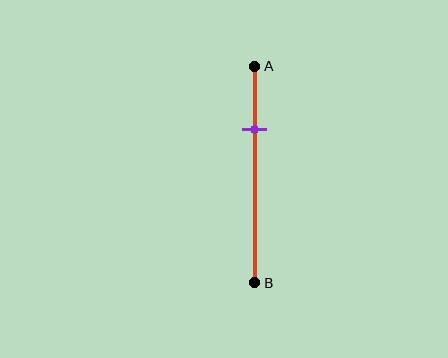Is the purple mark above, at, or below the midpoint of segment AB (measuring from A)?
The purple mark is above the midpoint of segment AB.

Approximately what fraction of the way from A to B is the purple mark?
The purple mark is approximately 30% of the way from A to B.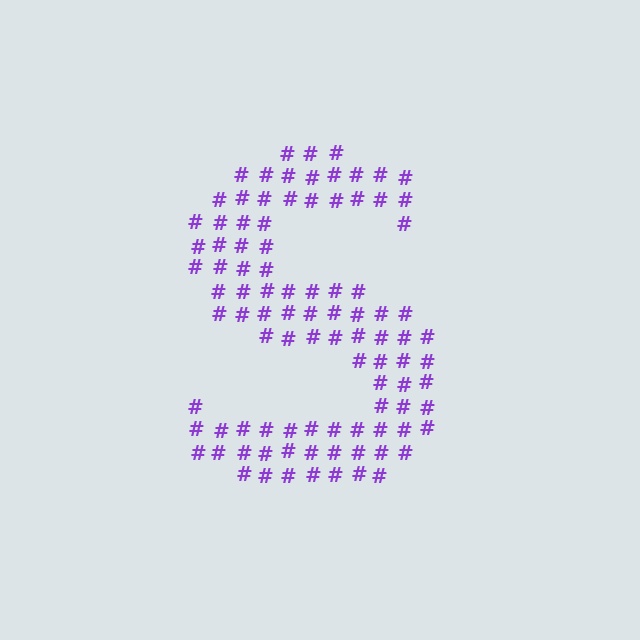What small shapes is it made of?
It is made of small hash symbols.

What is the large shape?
The large shape is the letter S.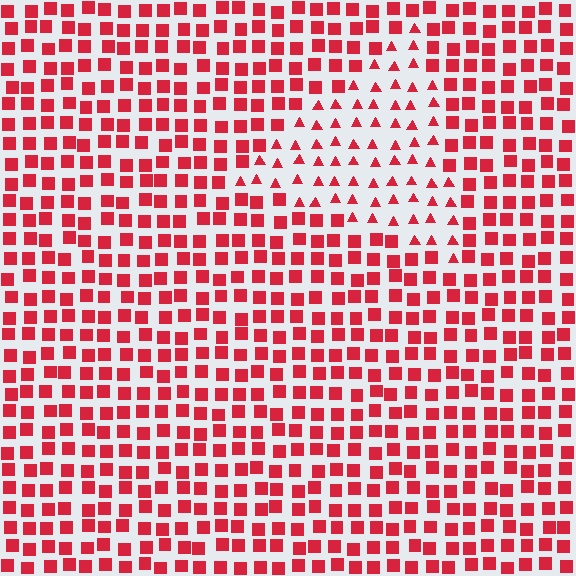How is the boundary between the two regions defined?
The boundary is defined by a change in element shape: triangles inside vs. squares outside. All elements share the same color and spacing.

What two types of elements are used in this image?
The image uses triangles inside the triangle region and squares outside it.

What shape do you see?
I see a triangle.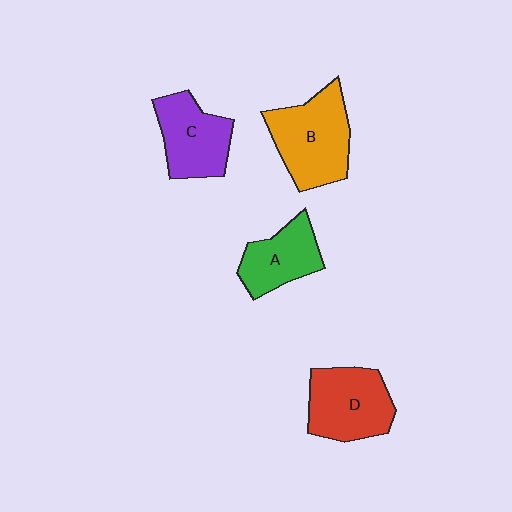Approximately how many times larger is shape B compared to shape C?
Approximately 1.3 times.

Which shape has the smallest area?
Shape A (green).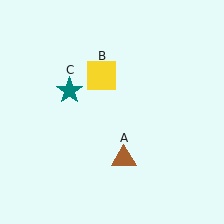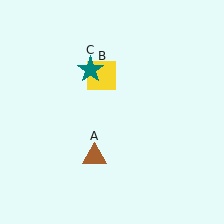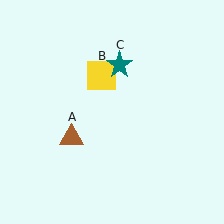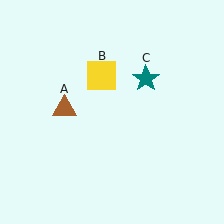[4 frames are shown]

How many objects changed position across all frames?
2 objects changed position: brown triangle (object A), teal star (object C).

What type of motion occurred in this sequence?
The brown triangle (object A), teal star (object C) rotated clockwise around the center of the scene.